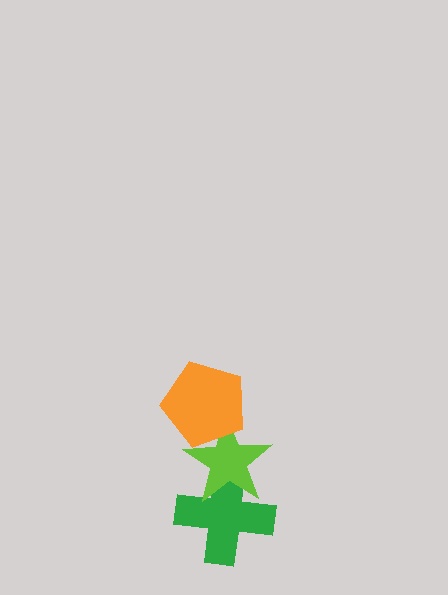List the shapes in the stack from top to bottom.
From top to bottom: the orange pentagon, the lime star, the green cross.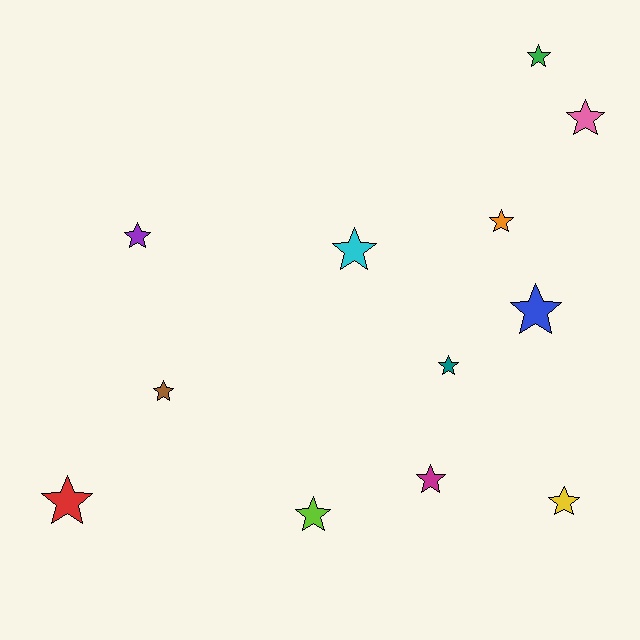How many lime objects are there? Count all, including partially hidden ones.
There is 1 lime object.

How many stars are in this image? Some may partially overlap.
There are 12 stars.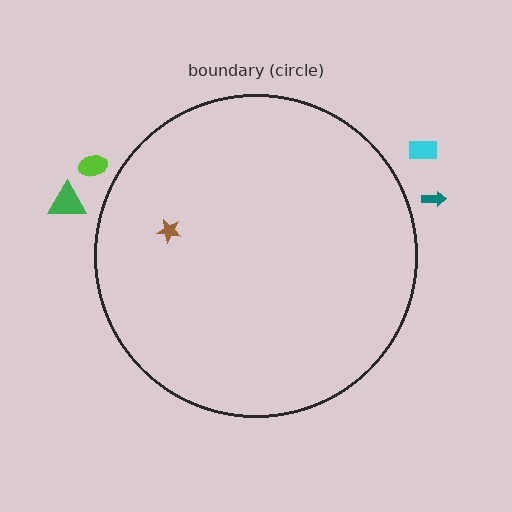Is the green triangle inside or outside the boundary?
Outside.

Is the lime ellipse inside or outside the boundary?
Outside.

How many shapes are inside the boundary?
1 inside, 4 outside.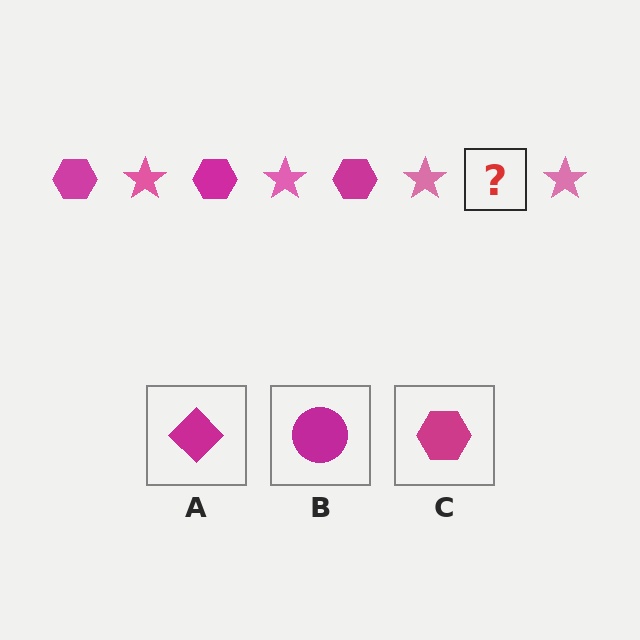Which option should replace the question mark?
Option C.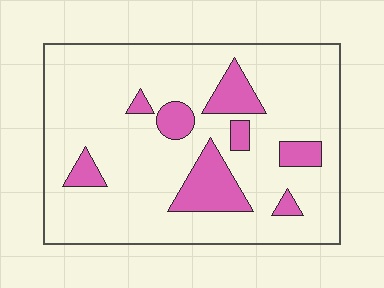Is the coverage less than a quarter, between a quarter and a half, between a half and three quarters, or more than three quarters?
Less than a quarter.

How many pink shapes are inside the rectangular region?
8.